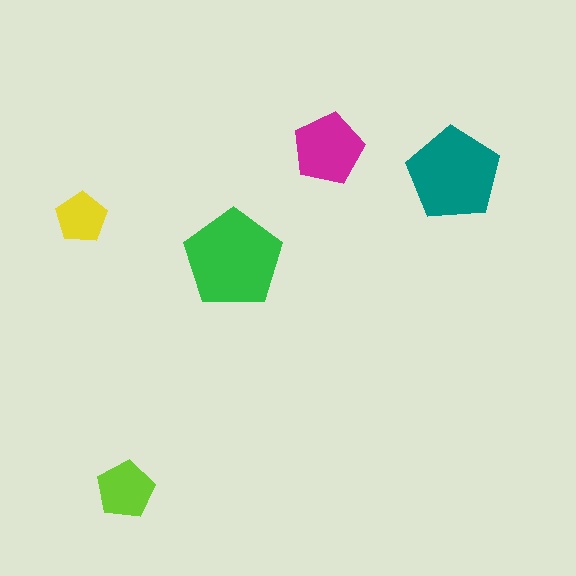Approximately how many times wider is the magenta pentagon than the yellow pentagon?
About 1.5 times wider.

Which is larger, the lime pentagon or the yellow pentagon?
The lime one.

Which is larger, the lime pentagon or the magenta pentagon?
The magenta one.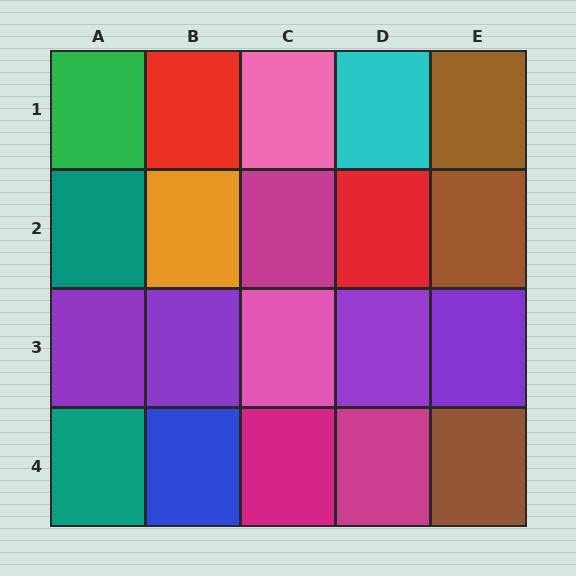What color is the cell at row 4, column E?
Brown.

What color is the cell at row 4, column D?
Magenta.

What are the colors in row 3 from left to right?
Purple, purple, pink, purple, purple.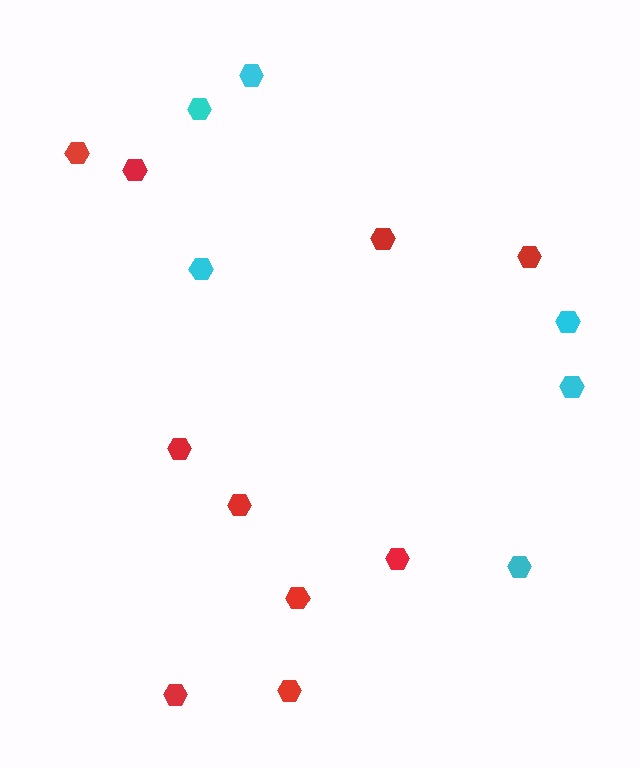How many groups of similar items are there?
There are 2 groups: one group of red hexagons (10) and one group of cyan hexagons (6).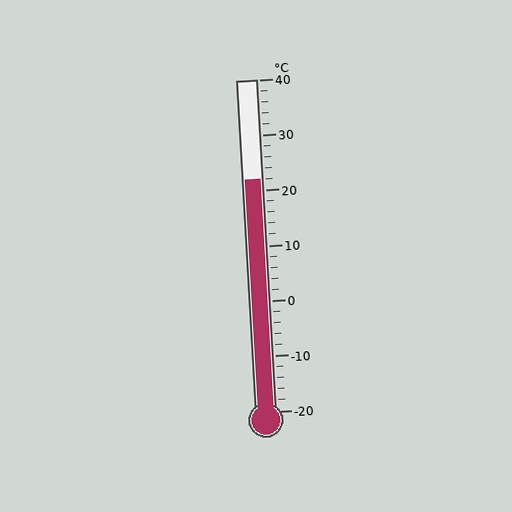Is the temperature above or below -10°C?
The temperature is above -10°C.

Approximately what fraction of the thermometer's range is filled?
The thermometer is filled to approximately 70% of its range.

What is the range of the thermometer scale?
The thermometer scale ranges from -20°C to 40°C.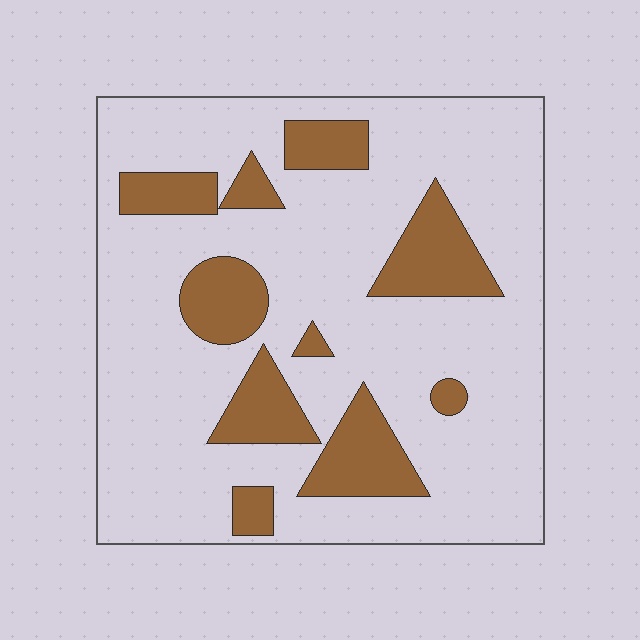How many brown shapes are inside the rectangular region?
10.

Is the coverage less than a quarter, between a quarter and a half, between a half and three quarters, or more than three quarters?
Less than a quarter.